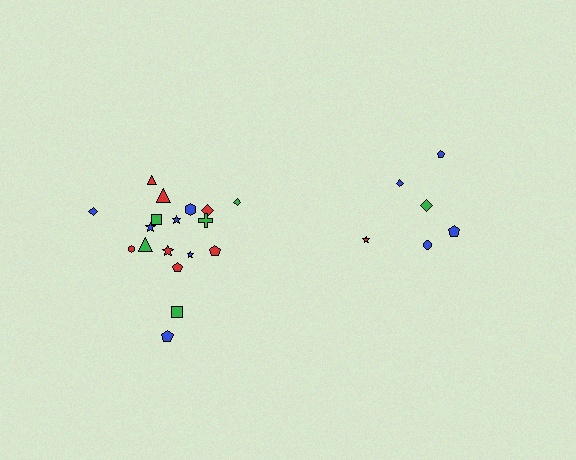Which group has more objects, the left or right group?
The left group.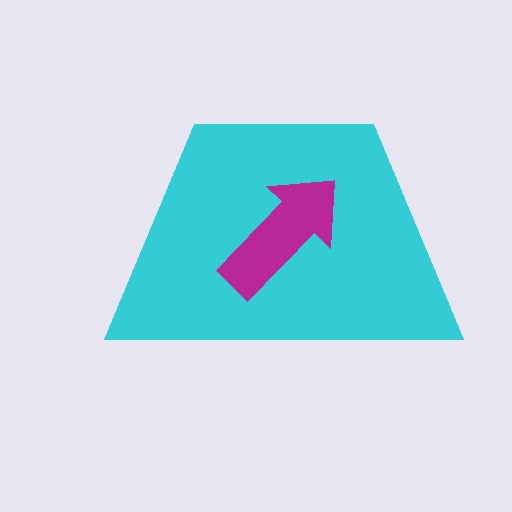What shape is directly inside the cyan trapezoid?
The magenta arrow.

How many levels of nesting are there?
2.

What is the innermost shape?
The magenta arrow.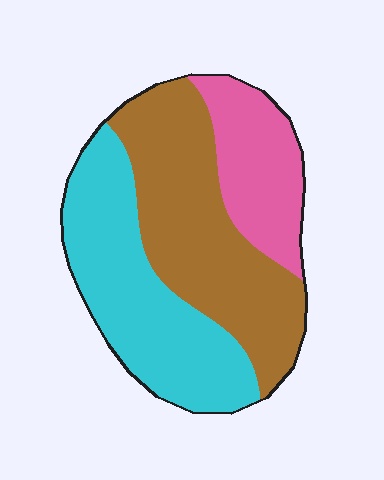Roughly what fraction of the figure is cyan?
Cyan covers around 40% of the figure.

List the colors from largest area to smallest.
From largest to smallest: brown, cyan, pink.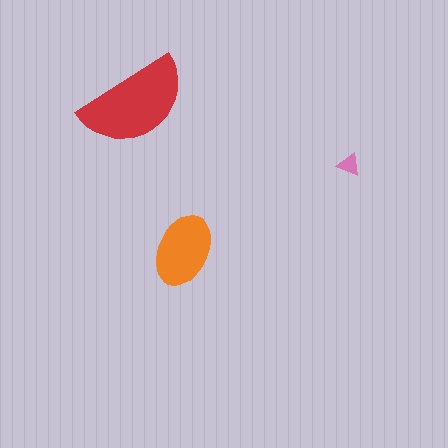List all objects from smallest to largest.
The pink triangle, the orange ellipse, the red semicircle.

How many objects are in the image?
There are 3 objects in the image.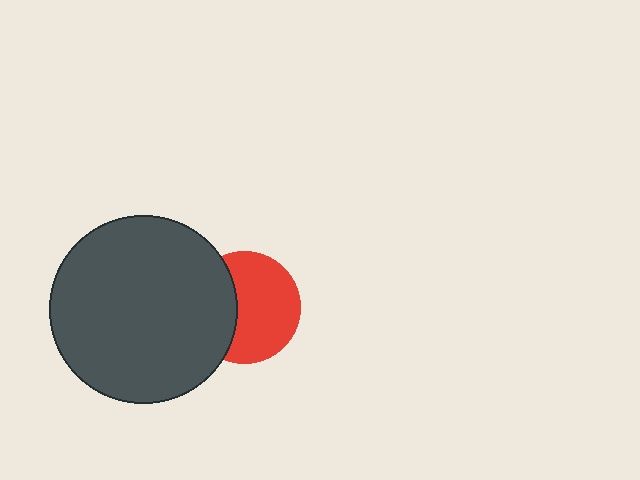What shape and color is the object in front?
The object in front is a dark gray circle.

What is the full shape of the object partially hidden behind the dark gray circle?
The partially hidden object is a red circle.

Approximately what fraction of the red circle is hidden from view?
Roughly 37% of the red circle is hidden behind the dark gray circle.